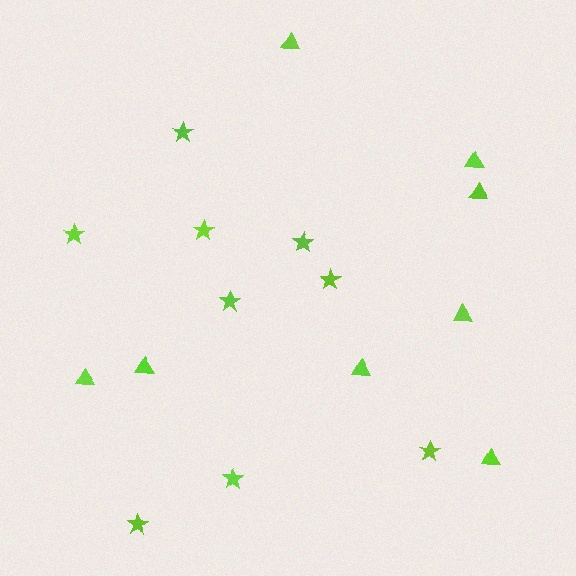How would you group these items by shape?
There are 2 groups: one group of triangles (8) and one group of stars (9).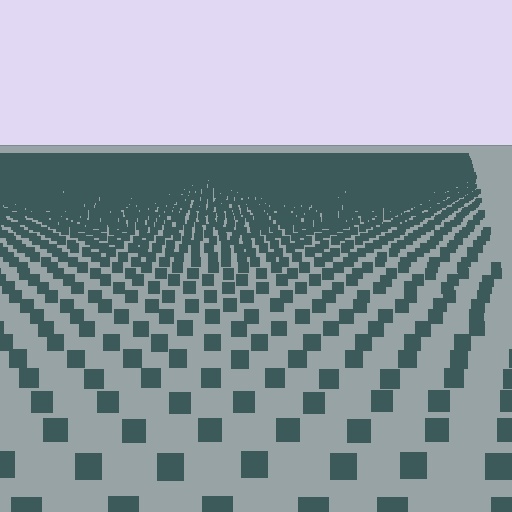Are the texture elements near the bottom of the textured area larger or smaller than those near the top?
Larger. Near the bottom, elements are closer to the viewer and appear at a bigger on-screen size.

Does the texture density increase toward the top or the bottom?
Density increases toward the top.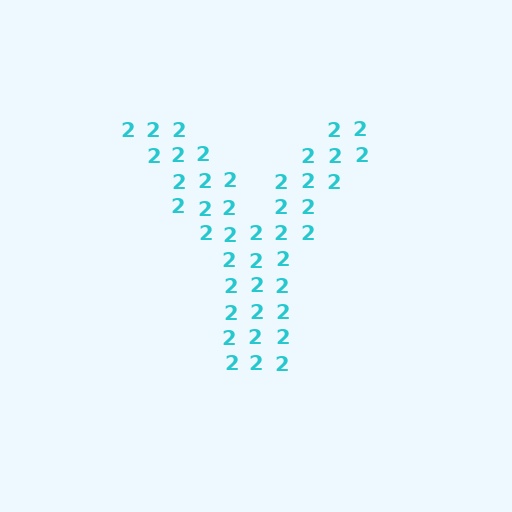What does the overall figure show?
The overall figure shows the letter Y.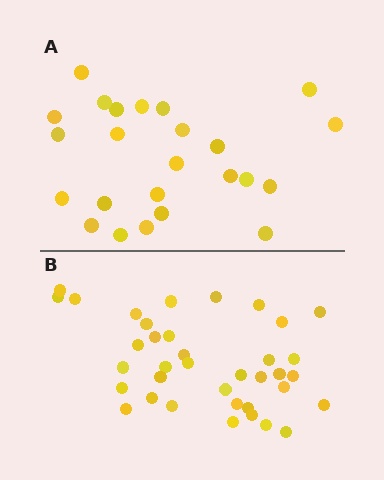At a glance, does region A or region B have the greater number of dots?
Region B (the bottom region) has more dots.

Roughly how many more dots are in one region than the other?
Region B has approximately 15 more dots than region A.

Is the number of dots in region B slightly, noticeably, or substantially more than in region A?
Region B has substantially more. The ratio is roughly 1.5 to 1.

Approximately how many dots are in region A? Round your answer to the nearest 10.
About 20 dots. (The exact count is 24, which rounds to 20.)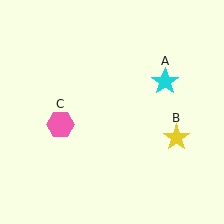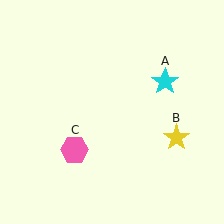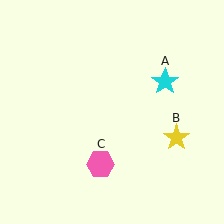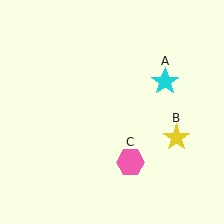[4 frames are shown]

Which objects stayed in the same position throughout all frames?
Cyan star (object A) and yellow star (object B) remained stationary.